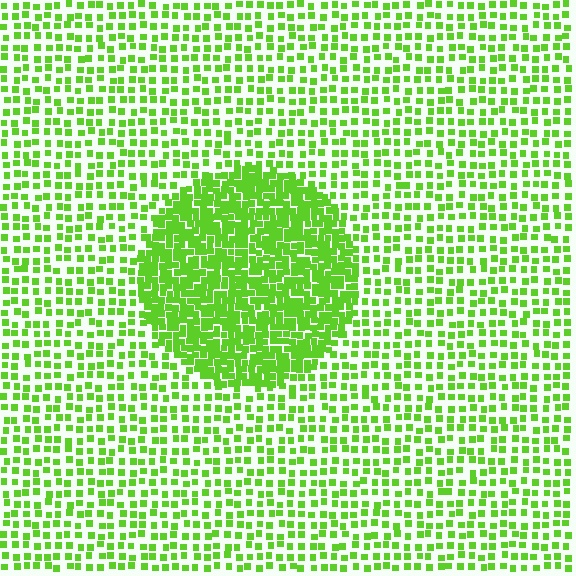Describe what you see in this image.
The image contains small lime elements arranged at two different densities. A circle-shaped region is visible where the elements are more densely packed than the surrounding area.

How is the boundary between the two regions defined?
The boundary is defined by a change in element density (approximately 2.4x ratio). All elements are the same color, size, and shape.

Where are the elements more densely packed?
The elements are more densely packed inside the circle boundary.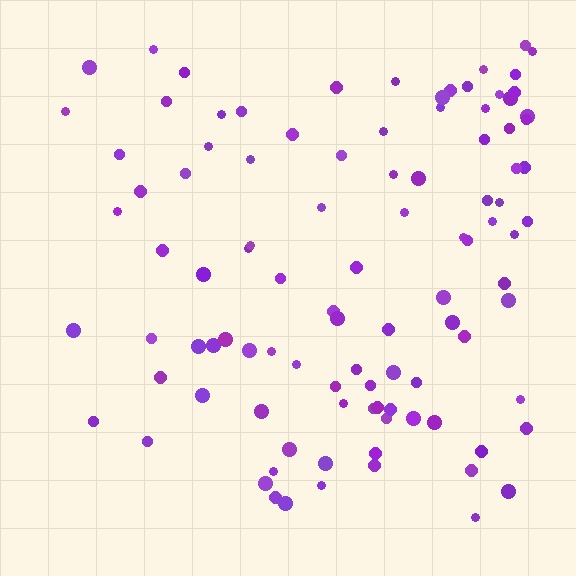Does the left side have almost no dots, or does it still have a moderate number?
Still a moderate number, just noticeably fewer than the right.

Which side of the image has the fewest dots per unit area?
The left.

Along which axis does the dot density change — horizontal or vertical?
Horizontal.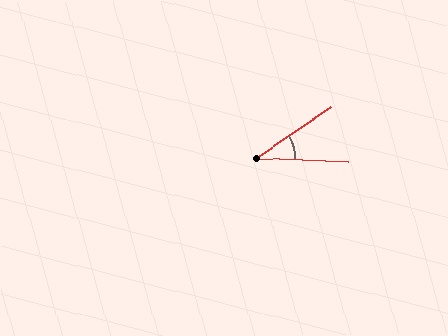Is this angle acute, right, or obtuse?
It is acute.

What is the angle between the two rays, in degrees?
Approximately 37 degrees.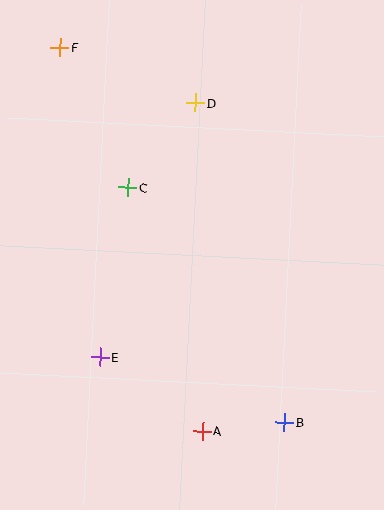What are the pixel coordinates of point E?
Point E is at (100, 357).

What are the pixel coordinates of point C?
Point C is at (128, 187).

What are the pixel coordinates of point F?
Point F is at (60, 47).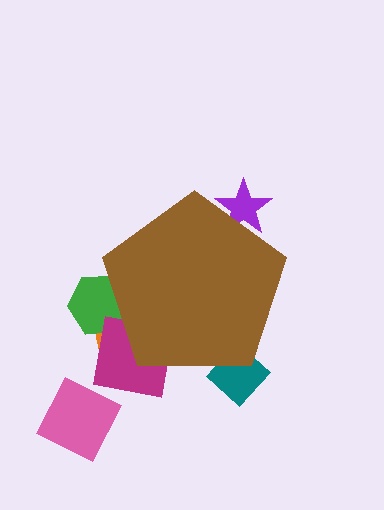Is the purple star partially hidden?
Yes, the purple star is partially hidden behind the brown pentagon.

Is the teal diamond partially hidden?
Yes, the teal diamond is partially hidden behind the brown pentagon.